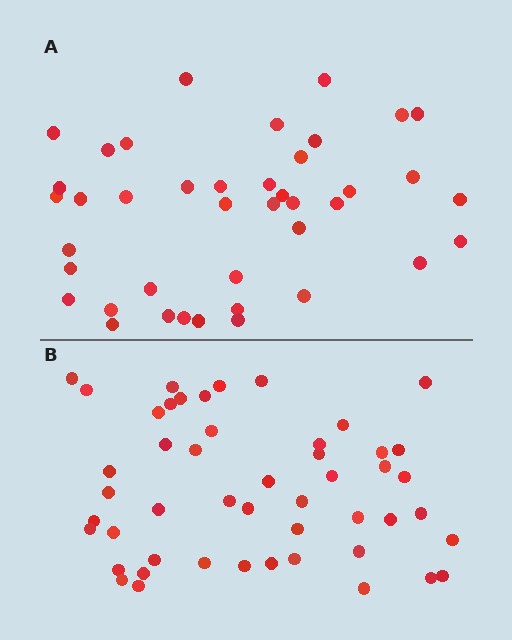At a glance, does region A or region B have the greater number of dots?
Region B (the bottom region) has more dots.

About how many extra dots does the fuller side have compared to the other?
Region B has roughly 8 or so more dots than region A.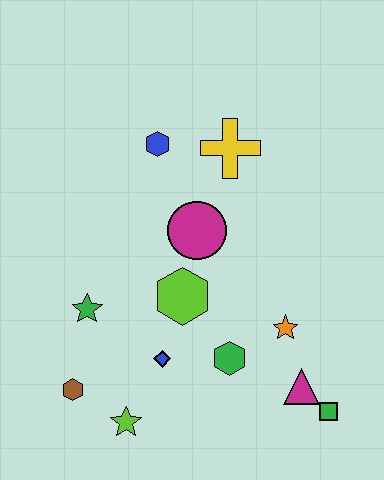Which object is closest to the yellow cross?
The blue hexagon is closest to the yellow cross.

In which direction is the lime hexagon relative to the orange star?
The lime hexagon is to the left of the orange star.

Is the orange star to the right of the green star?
Yes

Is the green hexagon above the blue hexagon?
No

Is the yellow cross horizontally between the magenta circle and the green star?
No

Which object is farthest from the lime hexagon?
The green square is farthest from the lime hexagon.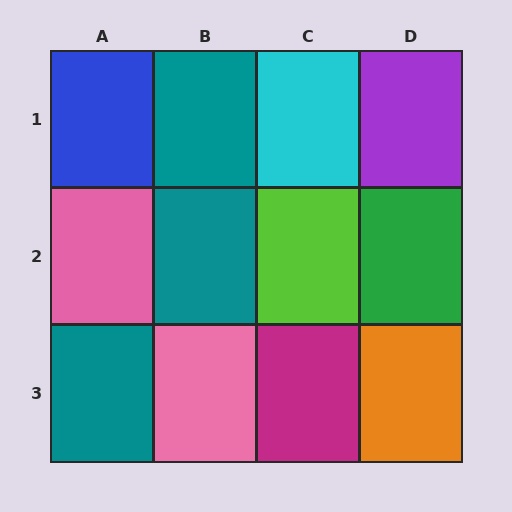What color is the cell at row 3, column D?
Orange.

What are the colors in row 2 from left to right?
Pink, teal, lime, green.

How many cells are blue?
1 cell is blue.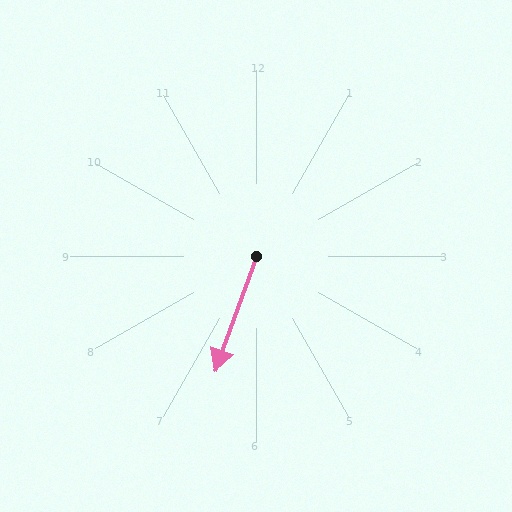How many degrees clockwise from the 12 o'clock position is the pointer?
Approximately 200 degrees.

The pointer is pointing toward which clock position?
Roughly 7 o'clock.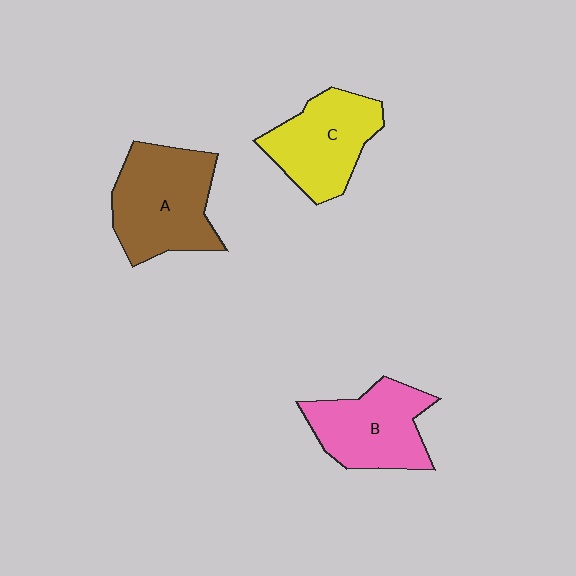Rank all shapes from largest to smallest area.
From largest to smallest: A (brown), C (yellow), B (pink).